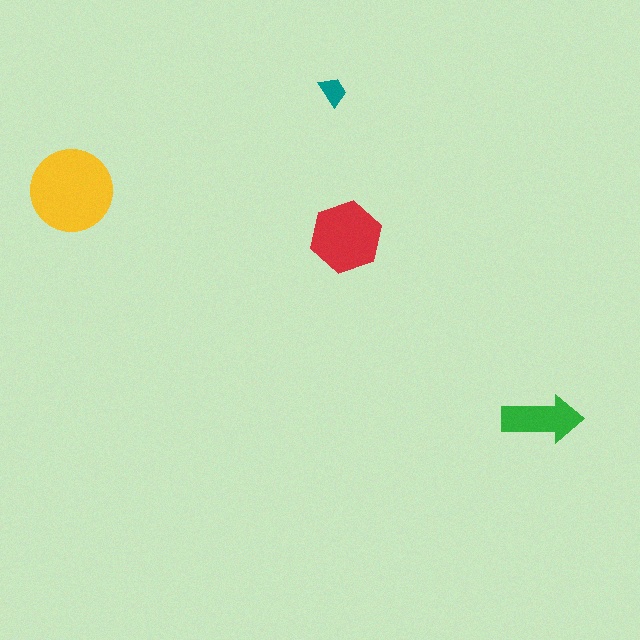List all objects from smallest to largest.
The teal trapezoid, the green arrow, the red hexagon, the yellow circle.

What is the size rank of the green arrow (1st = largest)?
3rd.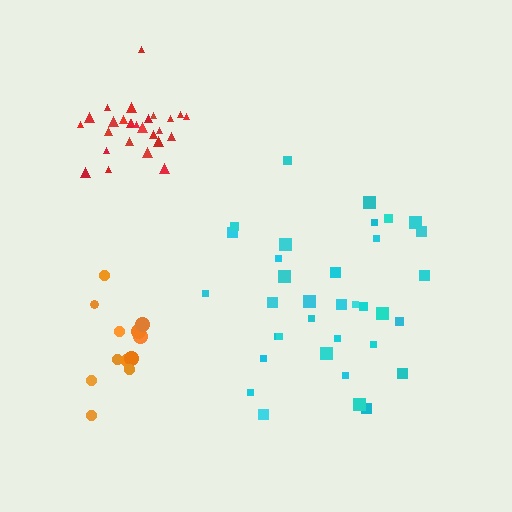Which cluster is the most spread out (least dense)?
Cyan.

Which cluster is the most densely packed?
Red.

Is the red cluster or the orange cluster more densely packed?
Red.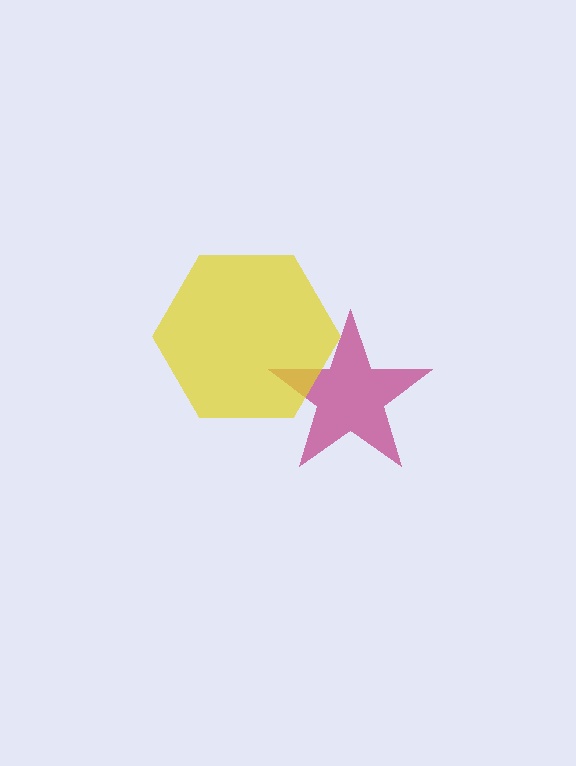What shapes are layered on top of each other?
The layered shapes are: a magenta star, a yellow hexagon.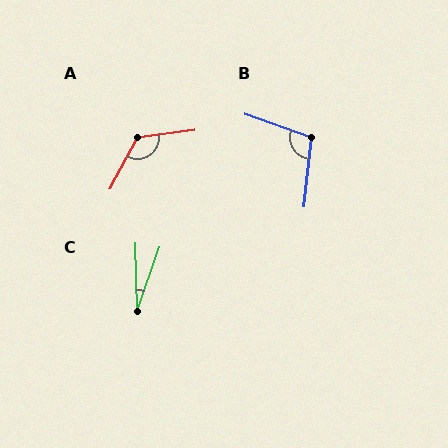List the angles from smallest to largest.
C (21°), B (104°), A (125°).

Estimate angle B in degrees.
Approximately 104 degrees.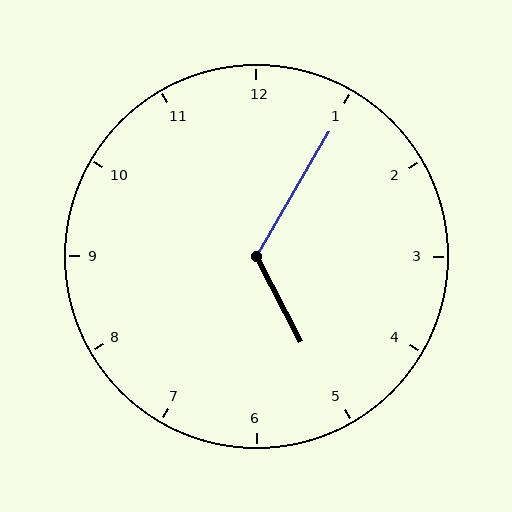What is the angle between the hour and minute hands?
Approximately 122 degrees.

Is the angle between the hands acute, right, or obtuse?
It is obtuse.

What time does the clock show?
5:05.